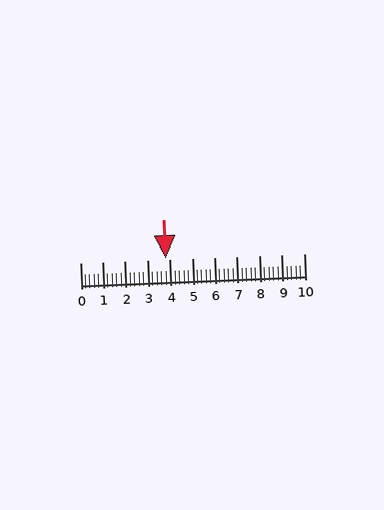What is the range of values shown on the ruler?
The ruler shows values from 0 to 10.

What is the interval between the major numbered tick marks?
The major tick marks are spaced 1 units apart.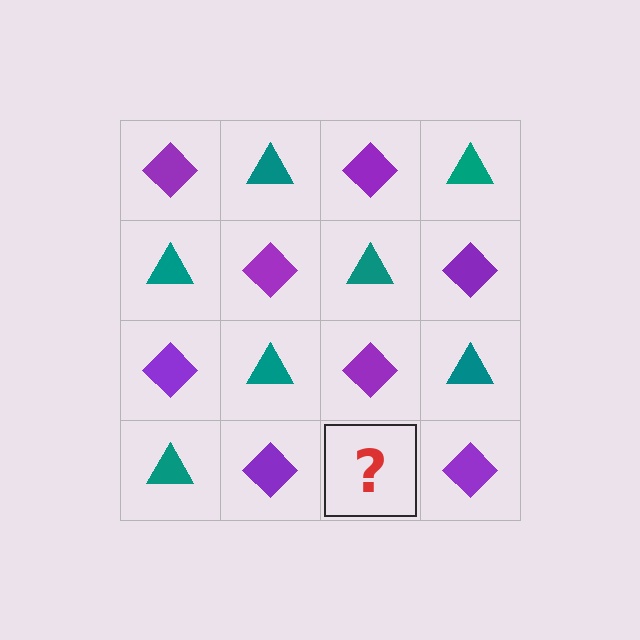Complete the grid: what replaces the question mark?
The question mark should be replaced with a teal triangle.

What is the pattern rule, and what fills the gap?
The rule is that it alternates purple diamond and teal triangle in a checkerboard pattern. The gap should be filled with a teal triangle.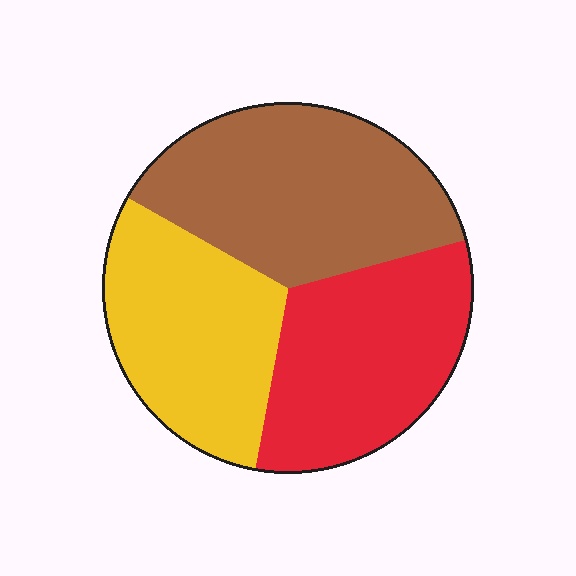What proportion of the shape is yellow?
Yellow covers 30% of the shape.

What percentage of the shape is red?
Red covers about 30% of the shape.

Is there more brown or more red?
Brown.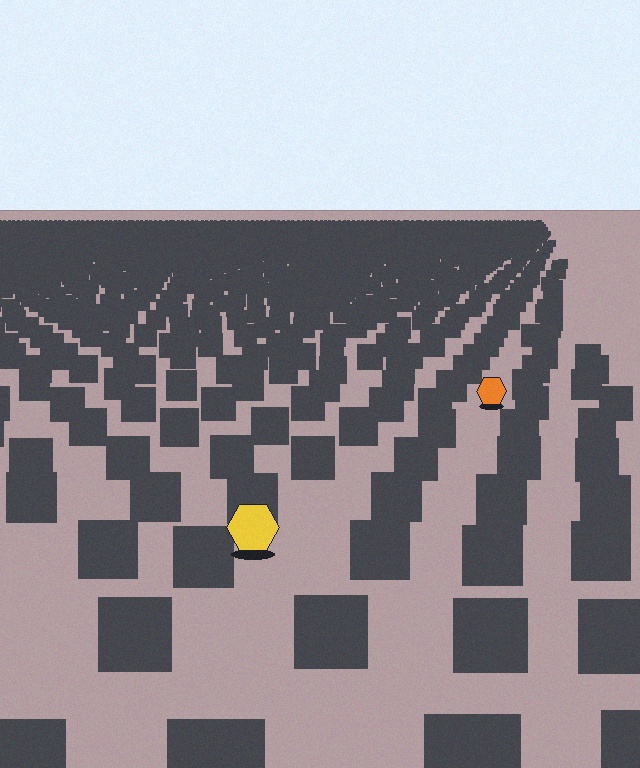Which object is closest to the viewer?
The yellow hexagon is closest. The texture marks near it are larger and more spread out.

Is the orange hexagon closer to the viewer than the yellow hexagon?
No. The yellow hexagon is closer — you can tell from the texture gradient: the ground texture is coarser near it.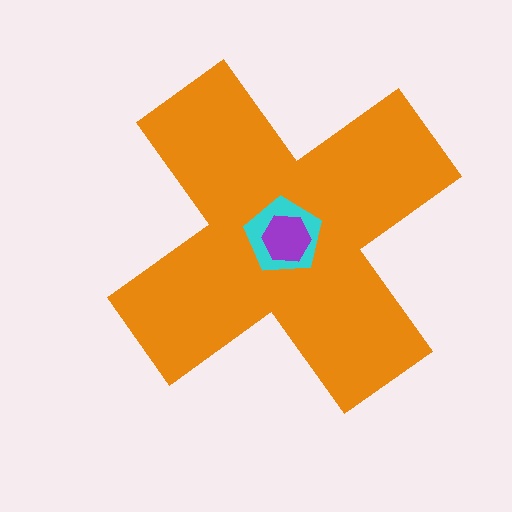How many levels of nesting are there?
3.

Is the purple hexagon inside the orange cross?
Yes.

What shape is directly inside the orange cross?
The cyan pentagon.